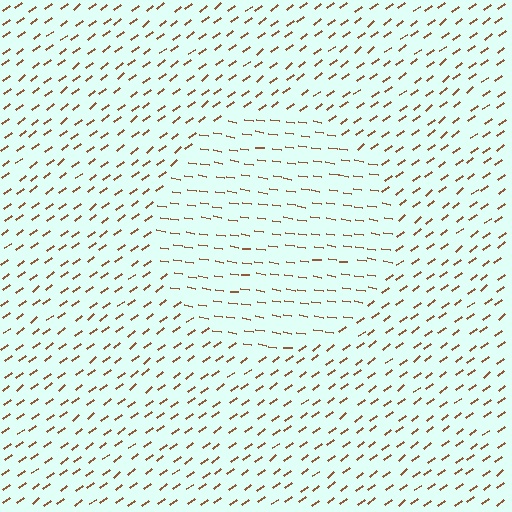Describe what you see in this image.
The image is filled with small brown line segments. A circle region in the image has lines oriented differently from the surrounding lines, creating a visible texture boundary.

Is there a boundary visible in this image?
Yes, there is a texture boundary formed by a change in line orientation.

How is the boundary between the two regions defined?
The boundary is defined purely by a change in line orientation (approximately 45 degrees difference). All lines are the same color and thickness.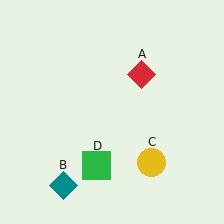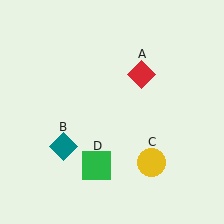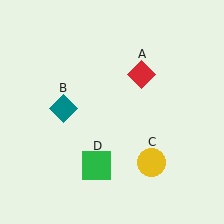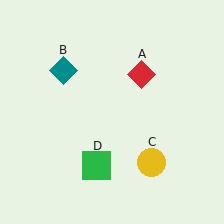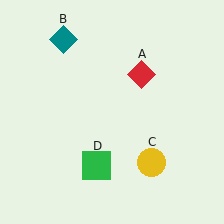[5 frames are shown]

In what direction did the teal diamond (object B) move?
The teal diamond (object B) moved up.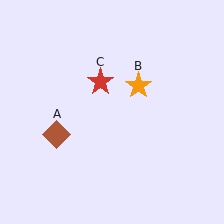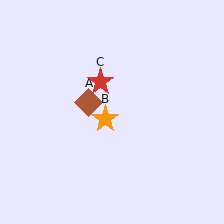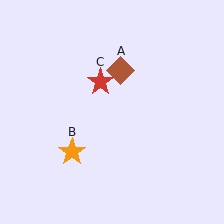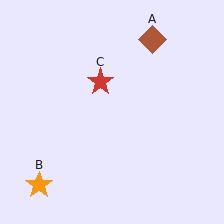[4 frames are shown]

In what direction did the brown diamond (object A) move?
The brown diamond (object A) moved up and to the right.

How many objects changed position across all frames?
2 objects changed position: brown diamond (object A), orange star (object B).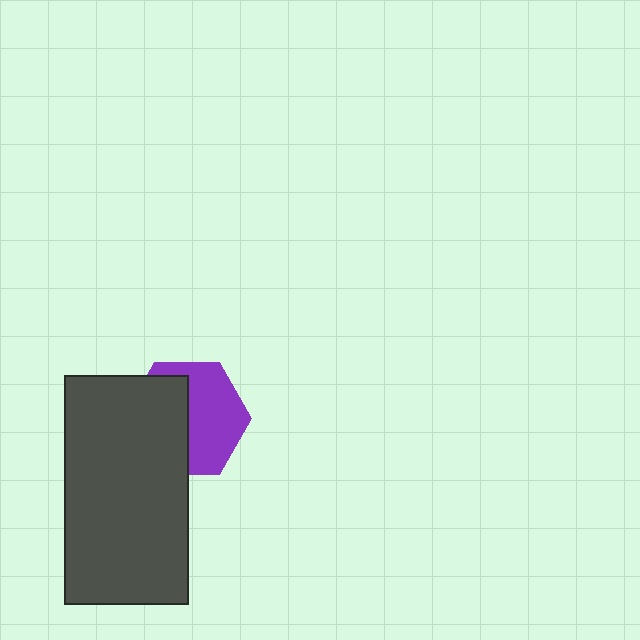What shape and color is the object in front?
The object in front is a dark gray rectangle.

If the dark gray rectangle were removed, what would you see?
You would see the complete purple hexagon.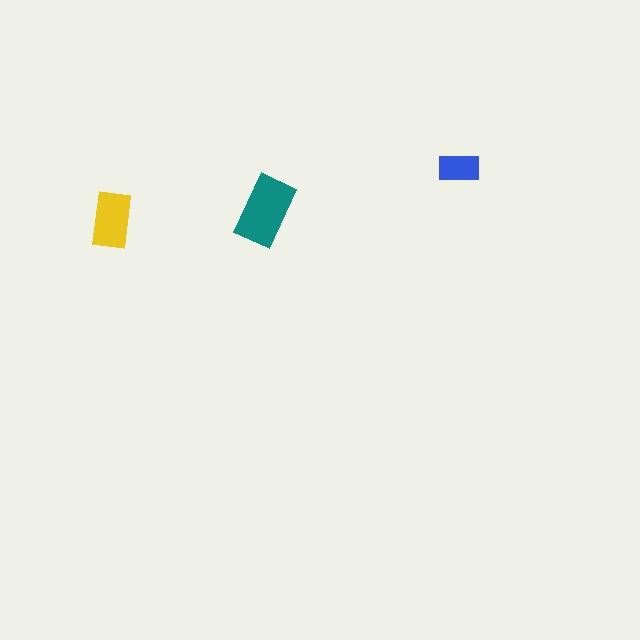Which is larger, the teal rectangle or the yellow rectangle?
The teal one.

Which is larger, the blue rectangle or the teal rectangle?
The teal one.